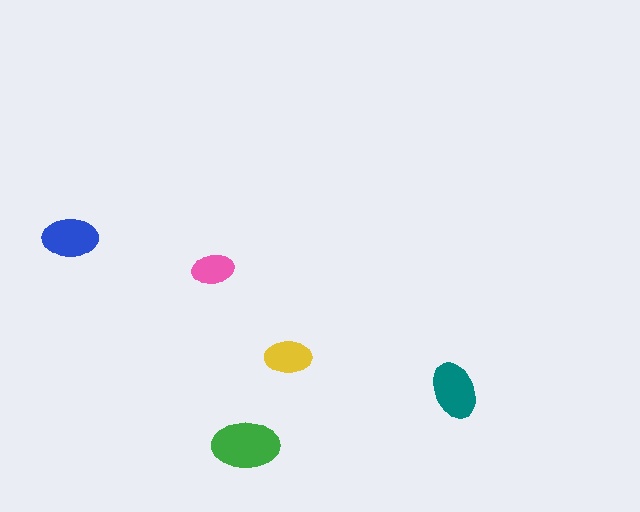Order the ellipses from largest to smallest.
the green one, the teal one, the blue one, the yellow one, the pink one.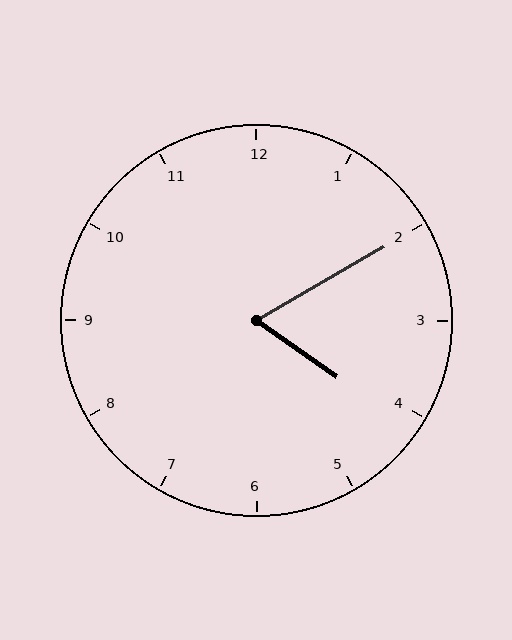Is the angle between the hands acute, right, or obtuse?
It is acute.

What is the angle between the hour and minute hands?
Approximately 65 degrees.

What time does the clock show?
4:10.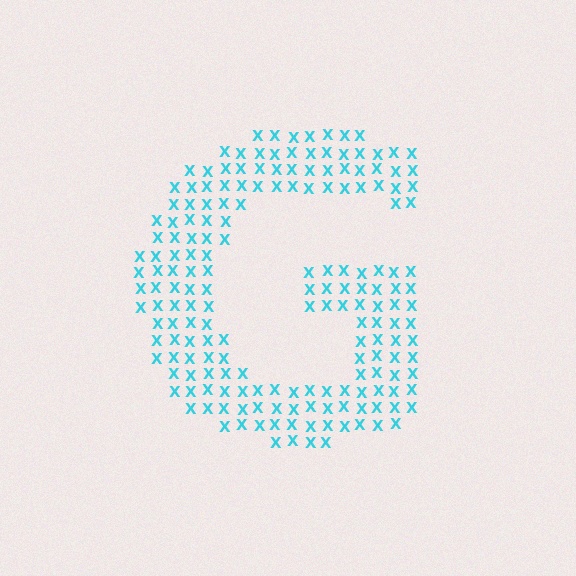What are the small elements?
The small elements are letter X's.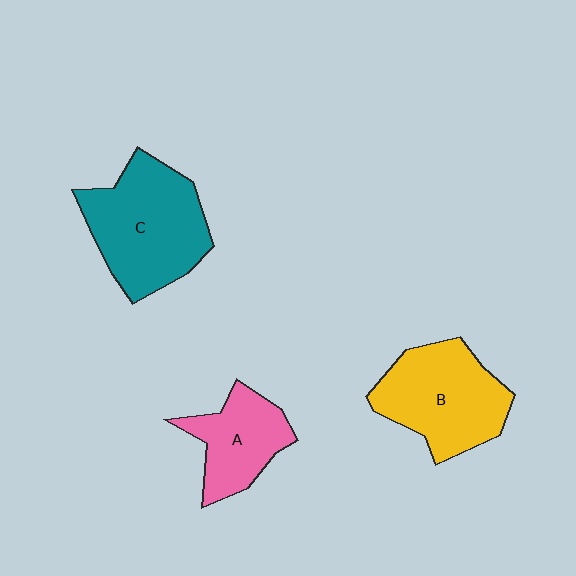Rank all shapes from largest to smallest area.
From largest to smallest: C (teal), B (yellow), A (pink).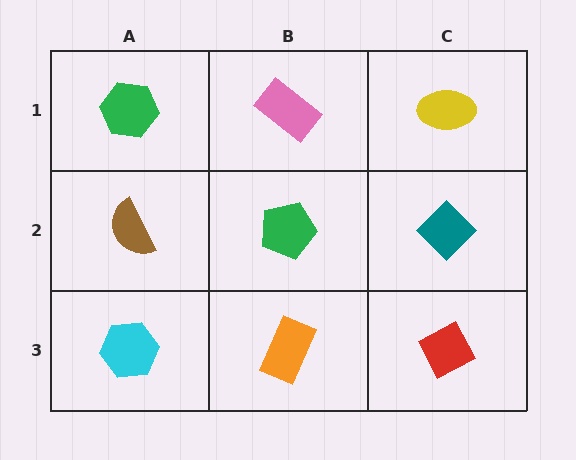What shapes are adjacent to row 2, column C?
A yellow ellipse (row 1, column C), a red diamond (row 3, column C), a green pentagon (row 2, column B).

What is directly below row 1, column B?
A green pentagon.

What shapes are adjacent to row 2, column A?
A green hexagon (row 1, column A), a cyan hexagon (row 3, column A), a green pentagon (row 2, column B).